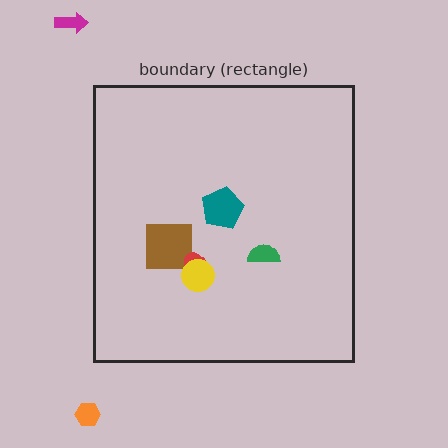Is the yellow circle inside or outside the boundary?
Inside.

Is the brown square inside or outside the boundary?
Inside.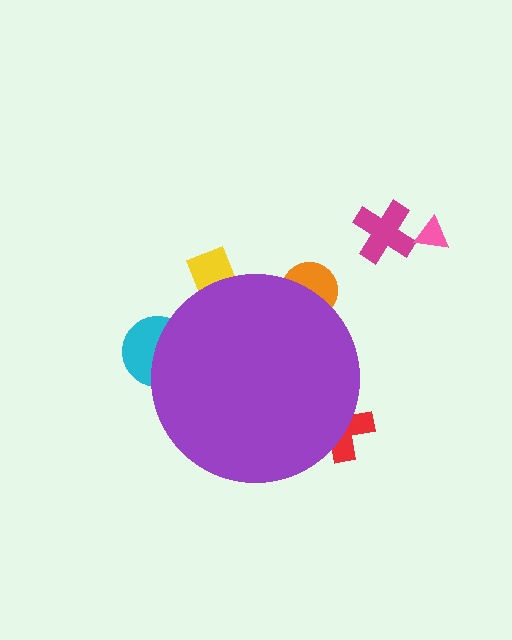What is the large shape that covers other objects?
A purple circle.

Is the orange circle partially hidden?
Yes, the orange circle is partially hidden behind the purple circle.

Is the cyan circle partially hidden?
Yes, the cyan circle is partially hidden behind the purple circle.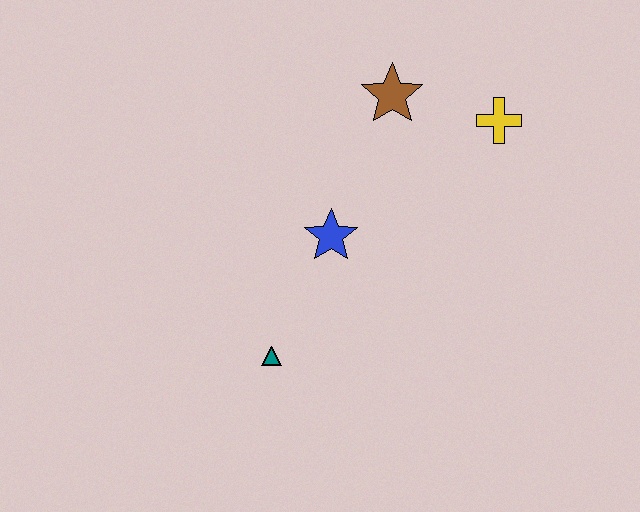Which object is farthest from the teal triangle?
The yellow cross is farthest from the teal triangle.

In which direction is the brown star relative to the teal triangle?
The brown star is above the teal triangle.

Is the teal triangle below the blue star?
Yes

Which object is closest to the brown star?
The yellow cross is closest to the brown star.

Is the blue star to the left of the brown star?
Yes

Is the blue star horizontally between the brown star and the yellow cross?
No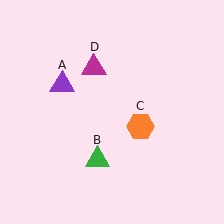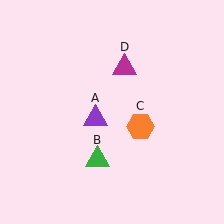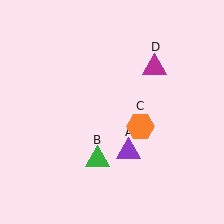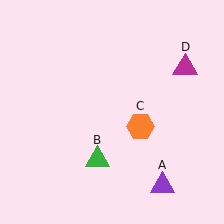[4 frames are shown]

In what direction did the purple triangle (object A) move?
The purple triangle (object A) moved down and to the right.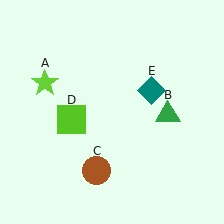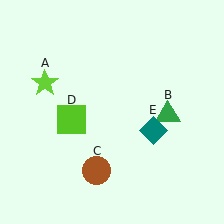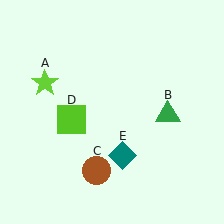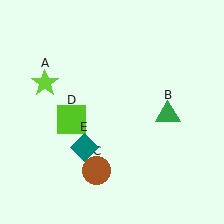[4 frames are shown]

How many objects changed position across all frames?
1 object changed position: teal diamond (object E).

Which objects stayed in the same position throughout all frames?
Lime star (object A) and green triangle (object B) and brown circle (object C) and lime square (object D) remained stationary.